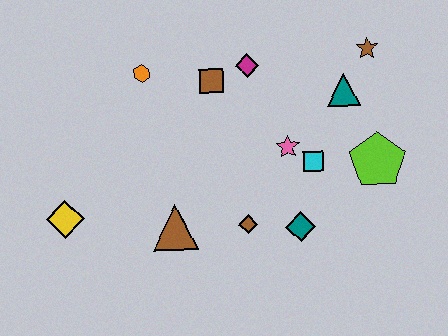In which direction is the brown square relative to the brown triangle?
The brown square is above the brown triangle.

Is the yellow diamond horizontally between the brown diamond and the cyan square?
No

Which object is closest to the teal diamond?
The brown diamond is closest to the teal diamond.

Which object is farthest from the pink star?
The yellow diamond is farthest from the pink star.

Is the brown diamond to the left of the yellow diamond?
No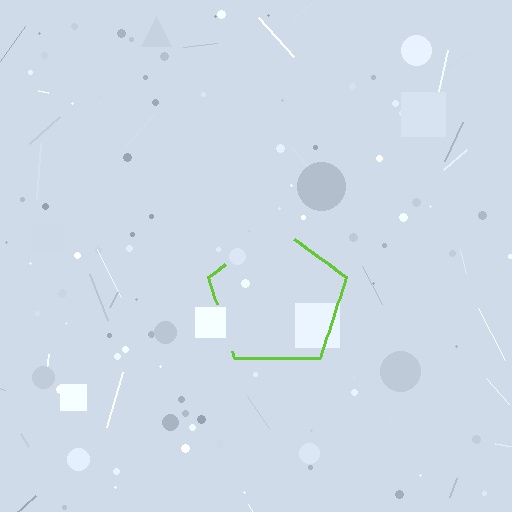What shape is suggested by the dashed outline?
The dashed outline suggests a pentagon.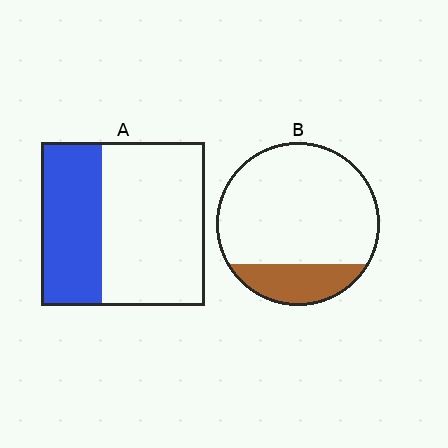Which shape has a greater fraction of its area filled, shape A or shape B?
Shape A.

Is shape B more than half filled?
No.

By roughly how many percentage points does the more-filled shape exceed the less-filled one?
By roughly 15 percentage points (A over B).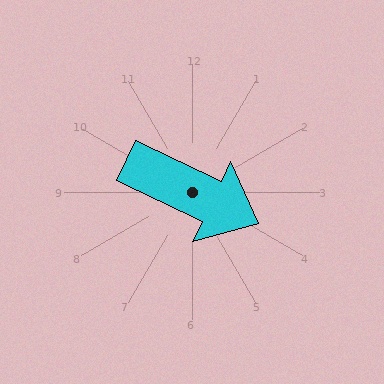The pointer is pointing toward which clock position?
Roughly 4 o'clock.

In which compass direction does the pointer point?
Southeast.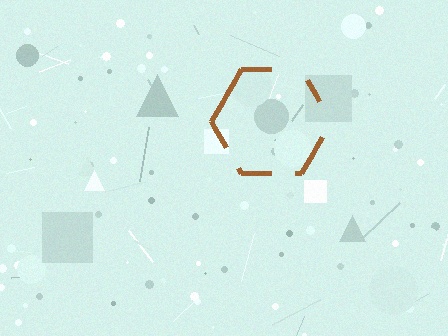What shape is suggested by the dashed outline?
The dashed outline suggests a hexagon.